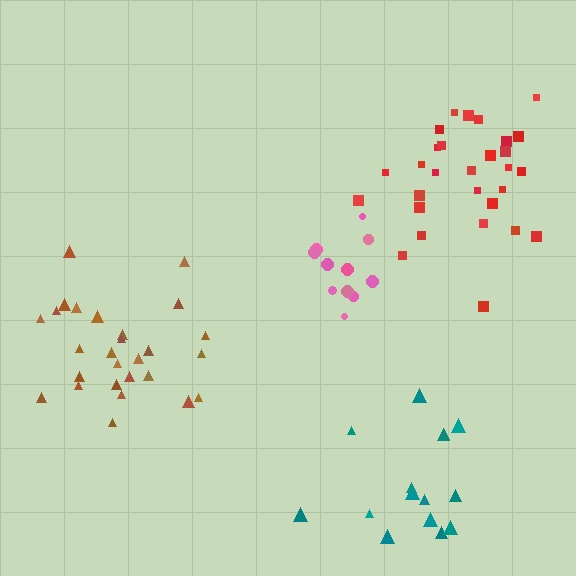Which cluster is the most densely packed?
Pink.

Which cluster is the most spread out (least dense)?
Teal.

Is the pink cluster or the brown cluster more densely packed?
Pink.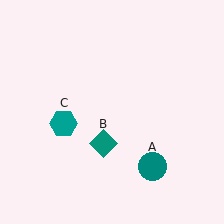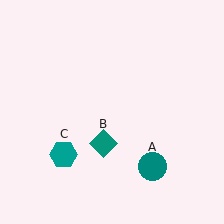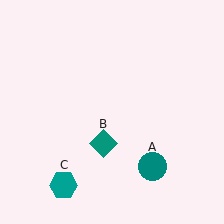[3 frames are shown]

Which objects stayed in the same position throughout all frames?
Teal circle (object A) and teal diamond (object B) remained stationary.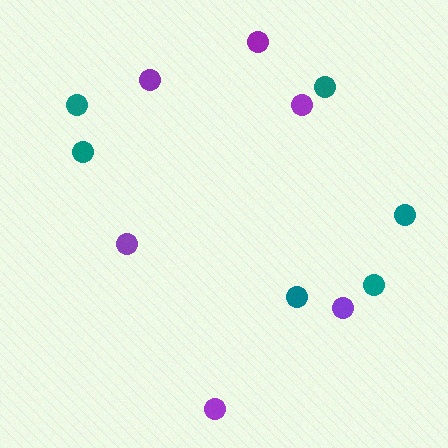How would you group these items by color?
There are 2 groups: one group of purple circles (6) and one group of teal circles (6).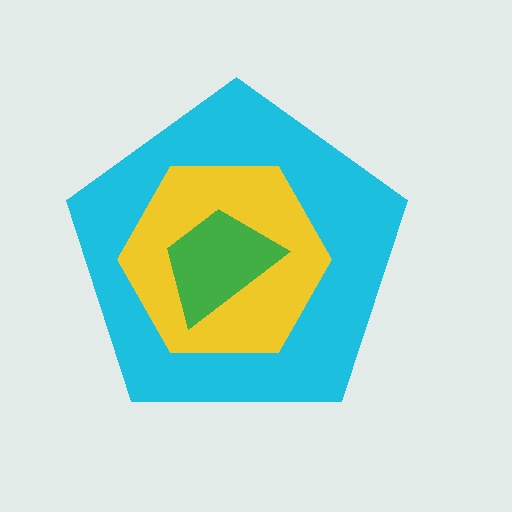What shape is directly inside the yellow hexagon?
The green trapezoid.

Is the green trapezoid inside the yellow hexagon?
Yes.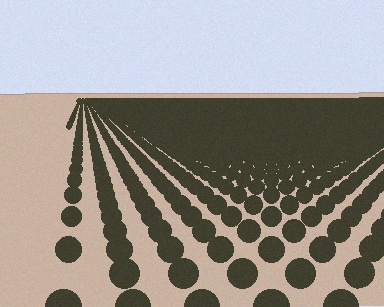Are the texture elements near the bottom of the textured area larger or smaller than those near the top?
Larger. Near the bottom, elements are closer to the viewer and appear at a bigger on-screen size.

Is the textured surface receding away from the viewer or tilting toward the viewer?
The surface is receding away from the viewer. Texture elements get smaller and denser toward the top.